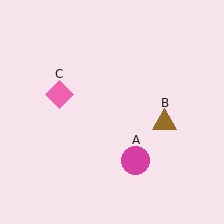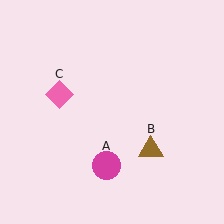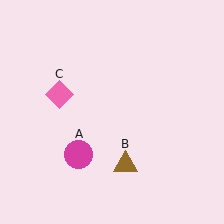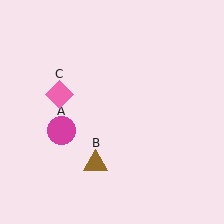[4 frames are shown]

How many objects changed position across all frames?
2 objects changed position: magenta circle (object A), brown triangle (object B).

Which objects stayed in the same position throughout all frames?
Pink diamond (object C) remained stationary.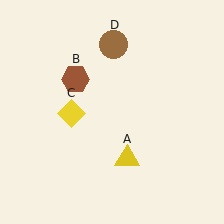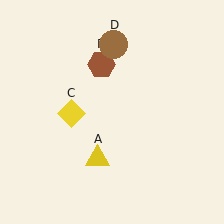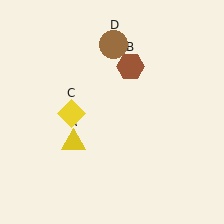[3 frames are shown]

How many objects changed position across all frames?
2 objects changed position: yellow triangle (object A), brown hexagon (object B).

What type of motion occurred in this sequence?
The yellow triangle (object A), brown hexagon (object B) rotated clockwise around the center of the scene.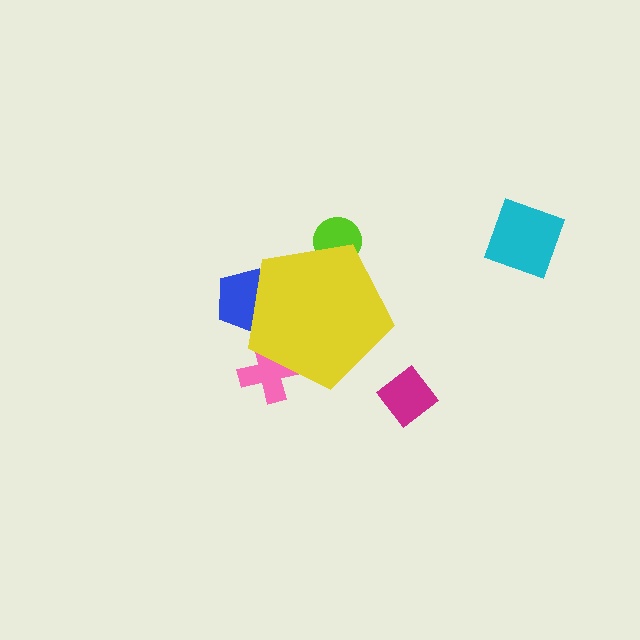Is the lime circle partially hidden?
Yes, the lime circle is partially hidden behind the yellow pentagon.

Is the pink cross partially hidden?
Yes, the pink cross is partially hidden behind the yellow pentagon.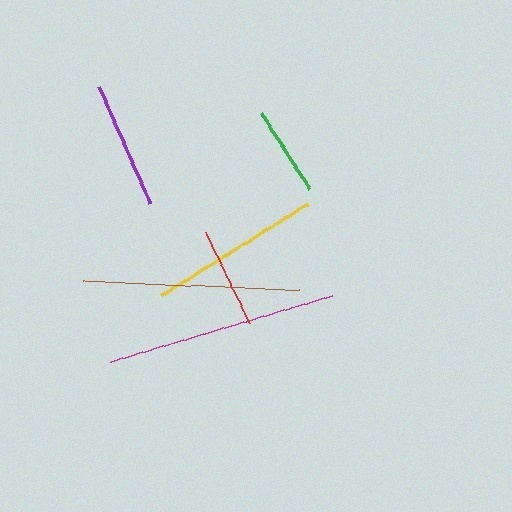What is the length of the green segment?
The green segment is approximately 90 pixels long.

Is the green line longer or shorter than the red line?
The red line is longer than the green line.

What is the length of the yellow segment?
The yellow segment is approximately 173 pixels long.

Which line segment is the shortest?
The green line is the shortest at approximately 90 pixels.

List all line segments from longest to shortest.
From longest to shortest: magenta, brown, yellow, purple, red, green.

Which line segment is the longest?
The magenta line is the longest at approximately 231 pixels.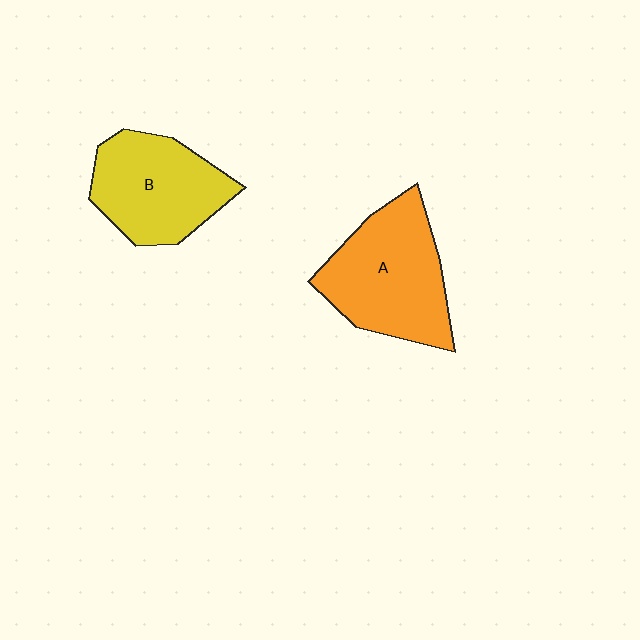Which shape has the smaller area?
Shape B (yellow).